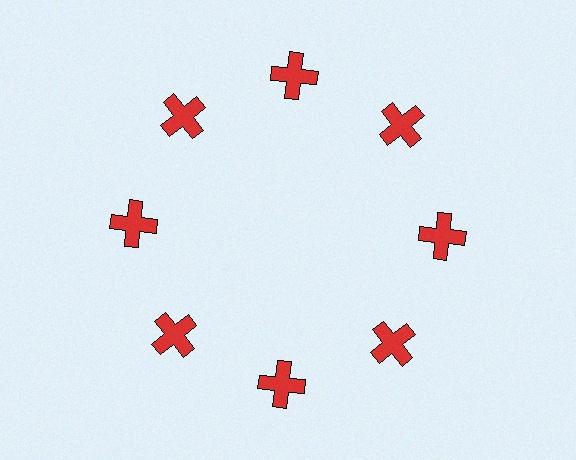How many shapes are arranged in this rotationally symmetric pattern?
There are 8 shapes, arranged in 8 groups of 1.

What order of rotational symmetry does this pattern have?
This pattern has 8-fold rotational symmetry.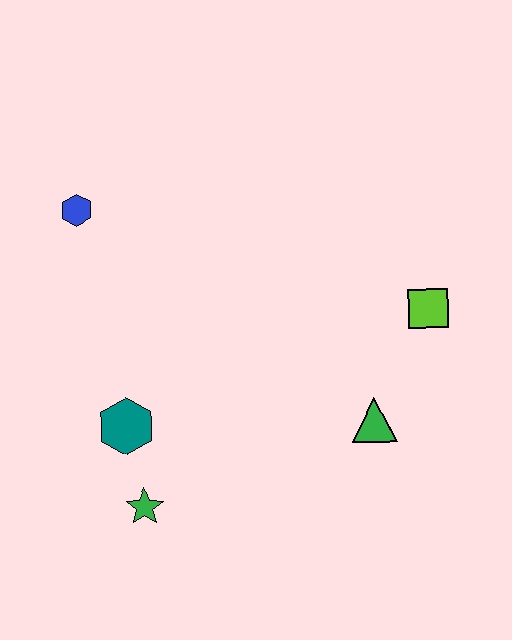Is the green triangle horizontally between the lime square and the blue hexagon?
Yes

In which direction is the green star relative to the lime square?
The green star is to the left of the lime square.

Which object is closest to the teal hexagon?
The green star is closest to the teal hexagon.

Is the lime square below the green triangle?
No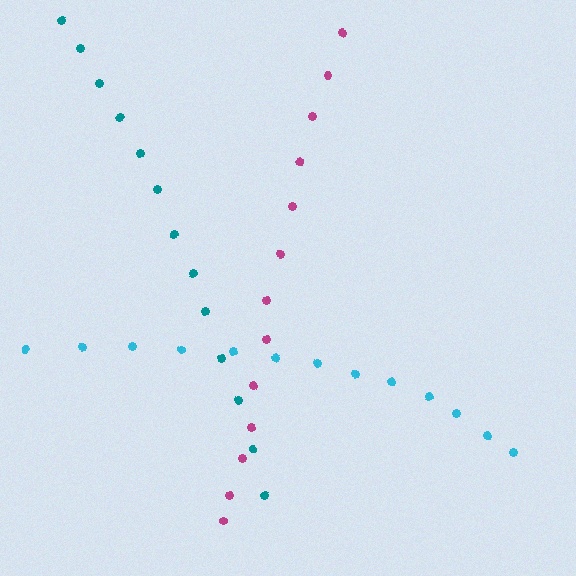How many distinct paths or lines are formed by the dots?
There are 3 distinct paths.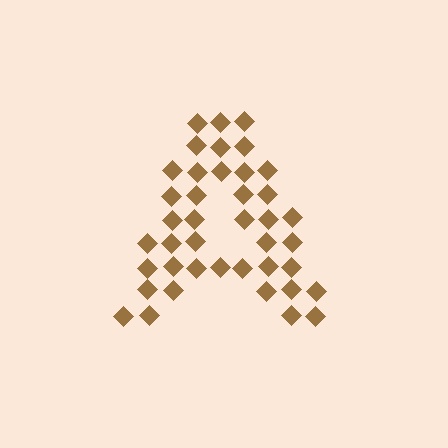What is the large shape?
The large shape is the letter A.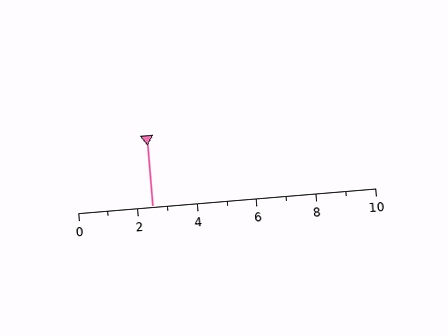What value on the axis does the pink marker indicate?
The marker indicates approximately 2.5.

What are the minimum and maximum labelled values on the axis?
The axis runs from 0 to 10.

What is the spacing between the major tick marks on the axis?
The major ticks are spaced 2 apart.